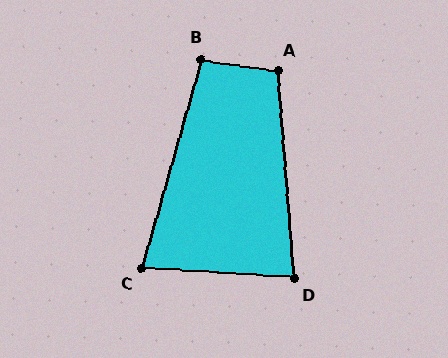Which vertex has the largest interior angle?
A, at approximately 102 degrees.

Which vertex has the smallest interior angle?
C, at approximately 78 degrees.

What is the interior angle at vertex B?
Approximately 98 degrees (obtuse).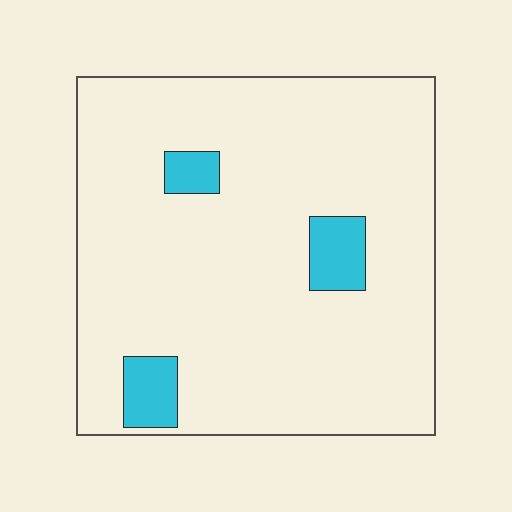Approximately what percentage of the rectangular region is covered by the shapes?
Approximately 10%.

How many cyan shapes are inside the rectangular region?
3.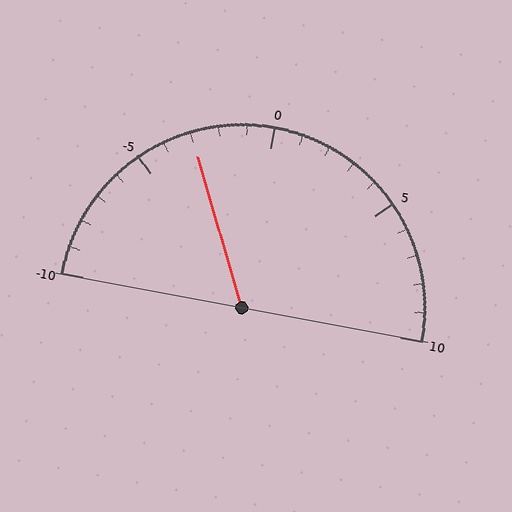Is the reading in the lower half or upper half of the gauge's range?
The reading is in the lower half of the range (-10 to 10).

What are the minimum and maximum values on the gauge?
The gauge ranges from -10 to 10.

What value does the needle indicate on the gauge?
The needle indicates approximately -3.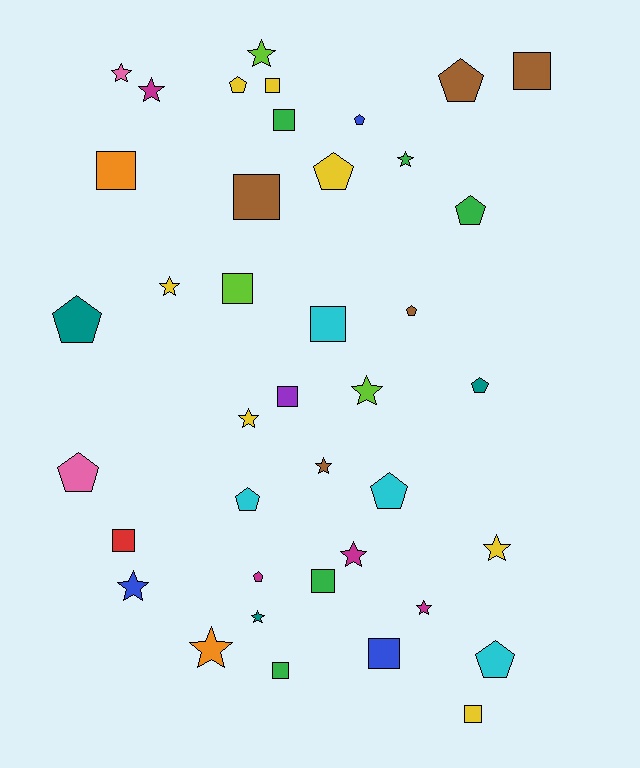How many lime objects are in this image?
There are 3 lime objects.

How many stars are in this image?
There are 14 stars.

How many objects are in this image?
There are 40 objects.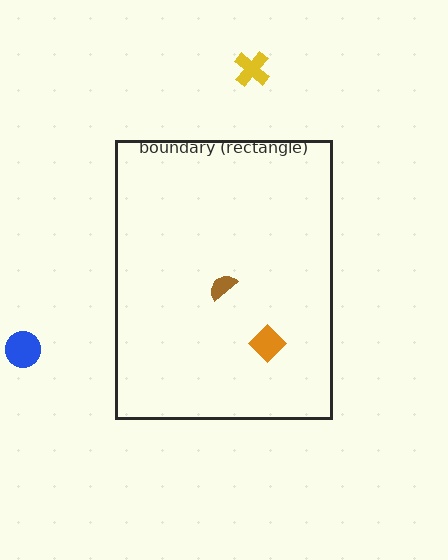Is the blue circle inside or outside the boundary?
Outside.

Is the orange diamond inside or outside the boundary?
Inside.